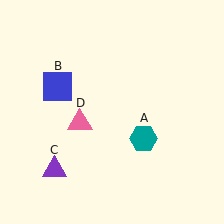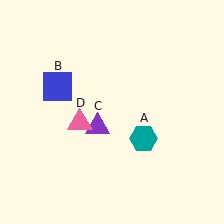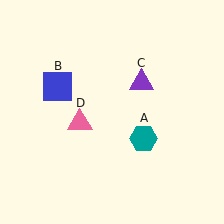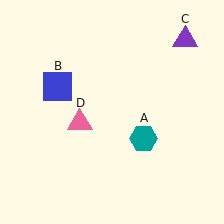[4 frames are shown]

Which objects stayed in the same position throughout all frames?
Teal hexagon (object A) and blue square (object B) and pink triangle (object D) remained stationary.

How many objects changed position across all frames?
1 object changed position: purple triangle (object C).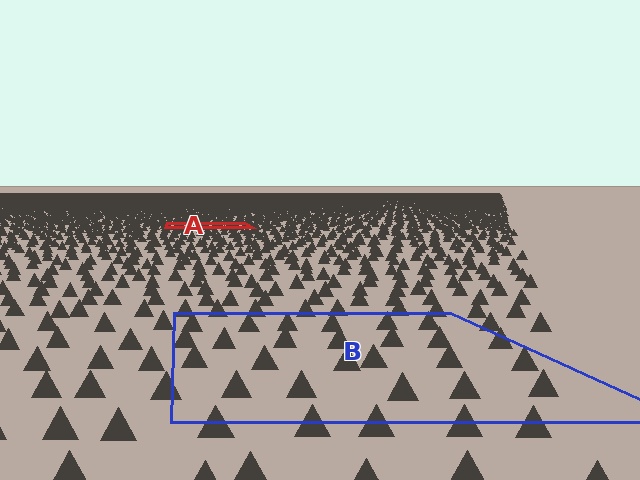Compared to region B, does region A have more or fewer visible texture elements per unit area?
Region A has more texture elements per unit area — they are packed more densely because it is farther away.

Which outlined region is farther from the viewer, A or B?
Region A is farther from the viewer — the texture elements inside it appear smaller and more densely packed.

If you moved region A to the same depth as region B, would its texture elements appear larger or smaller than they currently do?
They would appear larger. At a closer depth, the same texture elements are projected at a bigger on-screen size.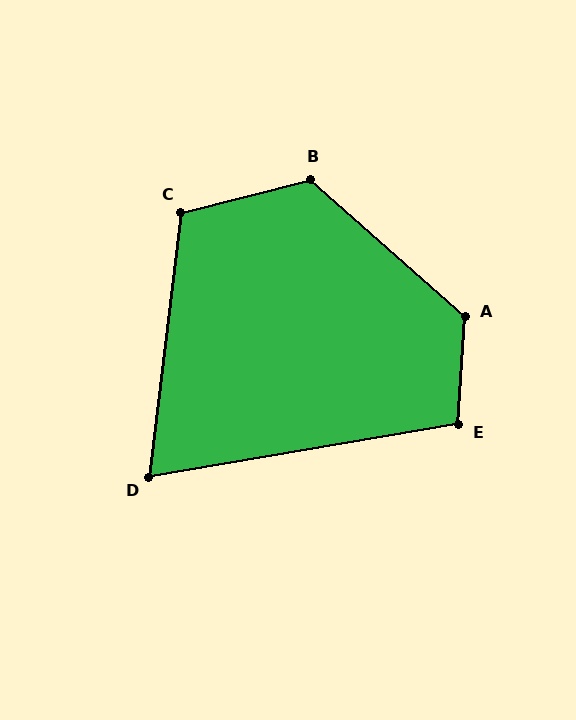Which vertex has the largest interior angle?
A, at approximately 128 degrees.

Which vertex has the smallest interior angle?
D, at approximately 73 degrees.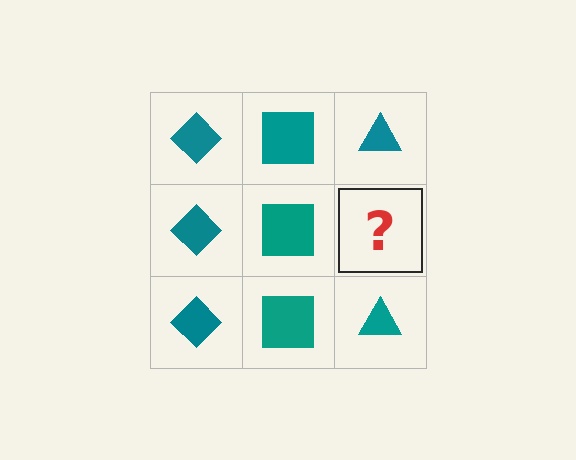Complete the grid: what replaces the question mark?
The question mark should be replaced with a teal triangle.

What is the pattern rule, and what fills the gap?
The rule is that each column has a consistent shape. The gap should be filled with a teal triangle.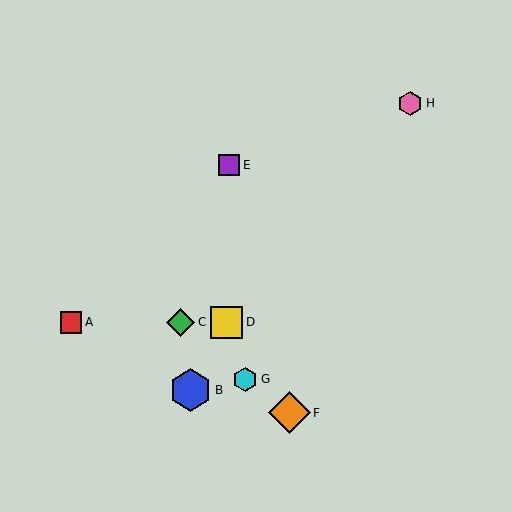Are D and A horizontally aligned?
Yes, both are at y≈322.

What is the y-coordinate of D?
Object D is at y≈322.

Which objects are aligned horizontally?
Objects A, C, D are aligned horizontally.